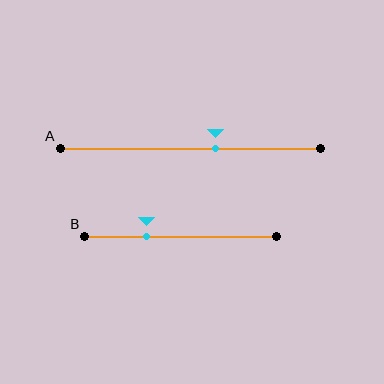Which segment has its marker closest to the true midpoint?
Segment A has its marker closest to the true midpoint.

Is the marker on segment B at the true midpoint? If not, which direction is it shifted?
No, the marker on segment B is shifted to the left by about 18% of the segment length.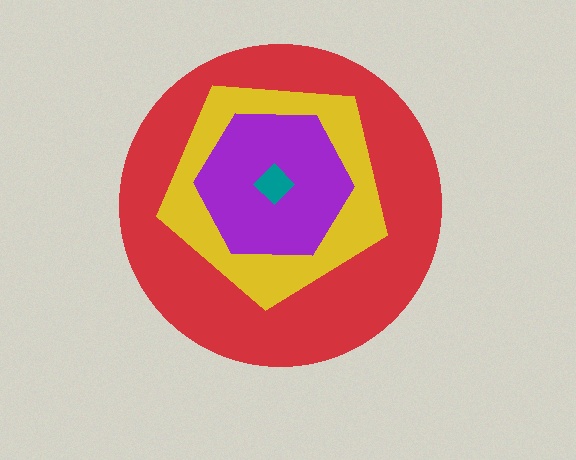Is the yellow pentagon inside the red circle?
Yes.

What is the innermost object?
The teal diamond.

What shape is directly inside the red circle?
The yellow pentagon.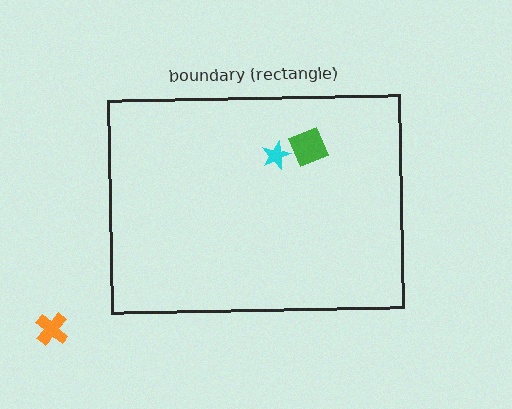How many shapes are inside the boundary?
2 inside, 1 outside.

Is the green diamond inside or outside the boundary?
Inside.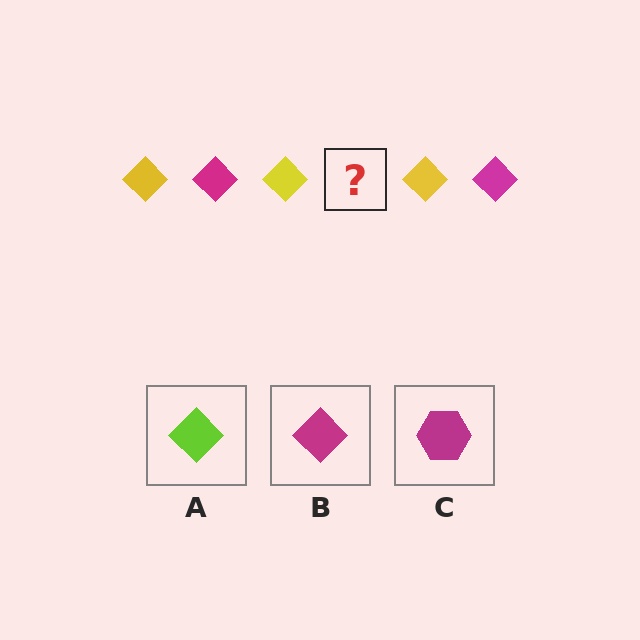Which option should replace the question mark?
Option B.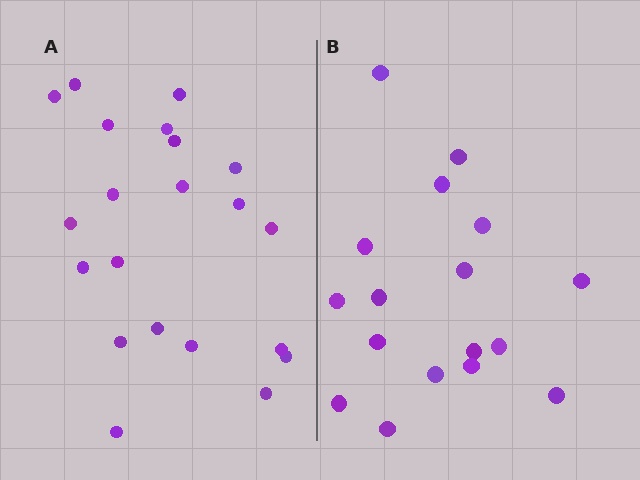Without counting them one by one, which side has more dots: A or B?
Region A (the left region) has more dots.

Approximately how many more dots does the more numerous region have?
Region A has about 4 more dots than region B.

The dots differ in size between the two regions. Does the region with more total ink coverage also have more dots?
No. Region B has more total ink coverage because its dots are larger, but region A actually contains more individual dots. Total area can be misleading — the number of items is what matters here.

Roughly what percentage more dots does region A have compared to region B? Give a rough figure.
About 25% more.